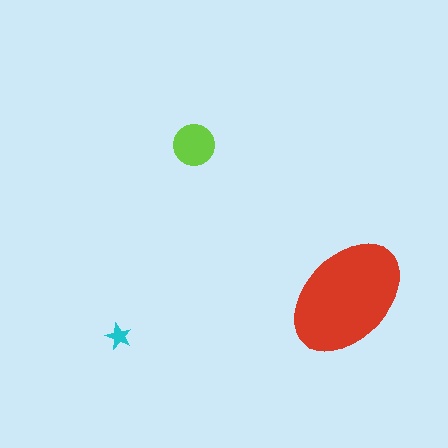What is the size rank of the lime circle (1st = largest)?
2nd.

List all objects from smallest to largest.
The cyan star, the lime circle, the red ellipse.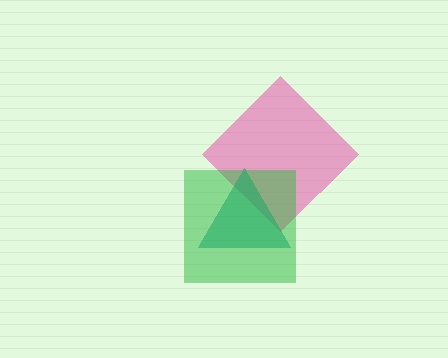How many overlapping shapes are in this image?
There are 3 overlapping shapes in the image.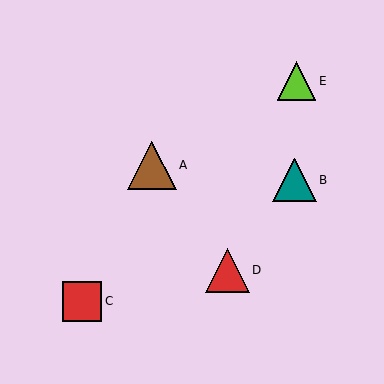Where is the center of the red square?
The center of the red square is at (82, 301).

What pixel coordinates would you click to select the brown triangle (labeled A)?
Click at (152, 165) to select the brown triangle A.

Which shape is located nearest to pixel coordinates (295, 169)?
The teal triangle (labeled B) at (295, 180) is nearest to that location.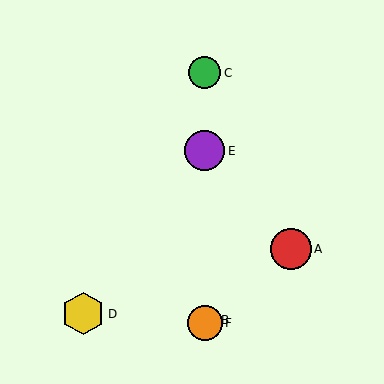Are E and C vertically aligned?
Yes, both are at x≈205.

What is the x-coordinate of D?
Object D is at x≈83.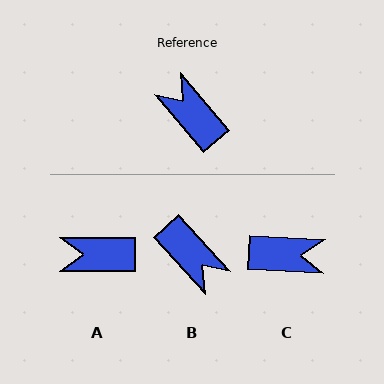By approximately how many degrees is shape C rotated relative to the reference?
Approximately 134 degrees clockwise.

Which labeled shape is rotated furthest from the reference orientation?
B, about 178 degrees away.